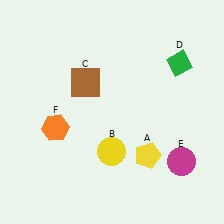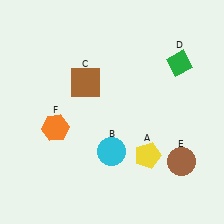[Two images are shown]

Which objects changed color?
B changed from yellow to cyan. E changed from magenta to brown.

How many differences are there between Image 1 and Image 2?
There are 2 differences between the two images.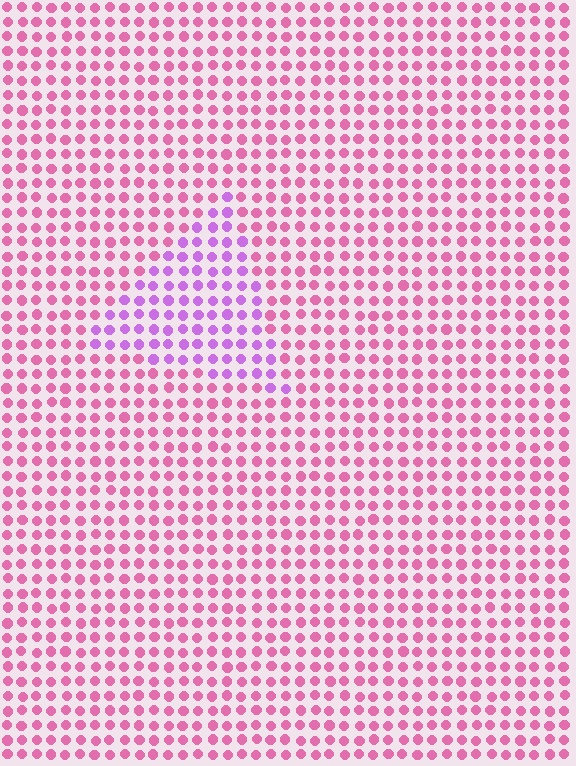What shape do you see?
I see a triangle.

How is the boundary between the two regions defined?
The boundary is defined purely by a slight shift in hue (about 40 degrees). Spacing, size, and orientation are identical on both sides.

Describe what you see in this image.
The image is filled with small pink elements in a uniform arrangement. A triangle-shaped region is visible where the elements are tinted to a slightly different hue, forming a subtle color boundary.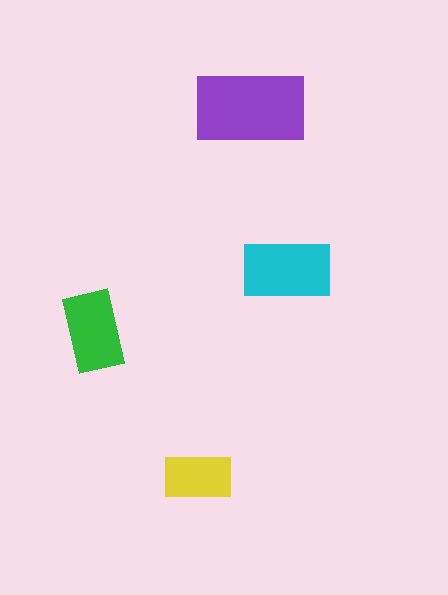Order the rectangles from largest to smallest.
the purple one, the cyan one, the green one, the yellow one.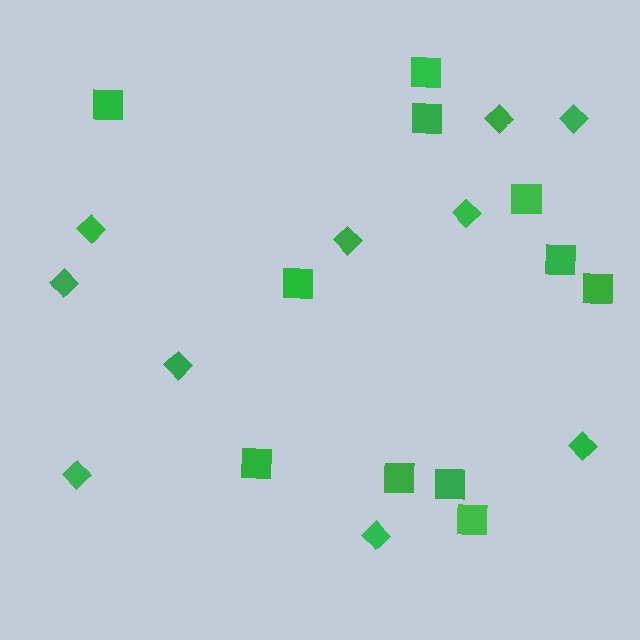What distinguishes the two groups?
There are 2 groups: one group of diamonds (10) and one group of squares (11).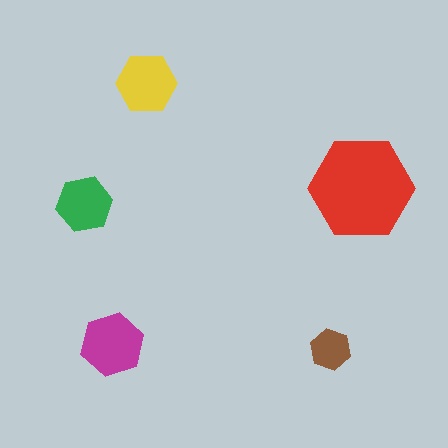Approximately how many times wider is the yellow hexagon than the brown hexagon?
About 1.5 times wider.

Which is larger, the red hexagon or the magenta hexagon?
The red one.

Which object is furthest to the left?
The green hexagon is leftmost.